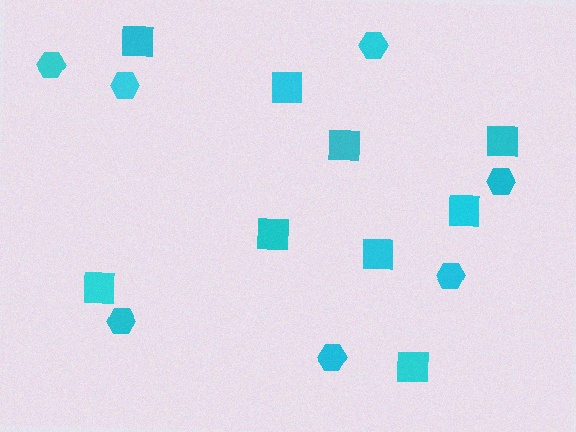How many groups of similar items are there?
There are 2 groups: one group of squares (9) and one group of hexagons (7).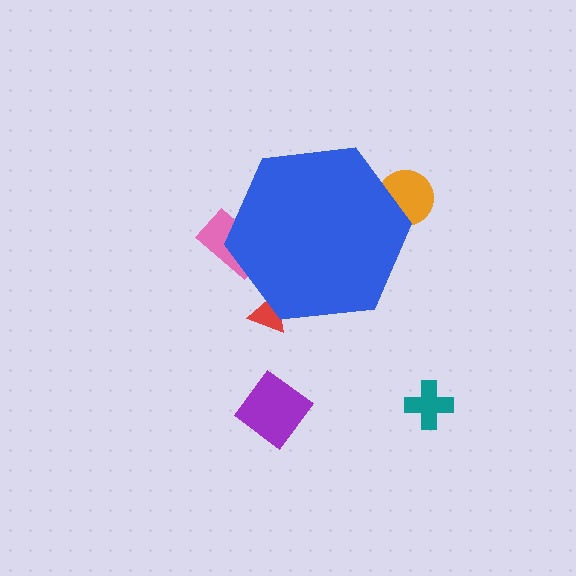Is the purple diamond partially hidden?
No, the purple diamond is fully visible.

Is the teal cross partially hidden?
No, the teal cross is fully visible.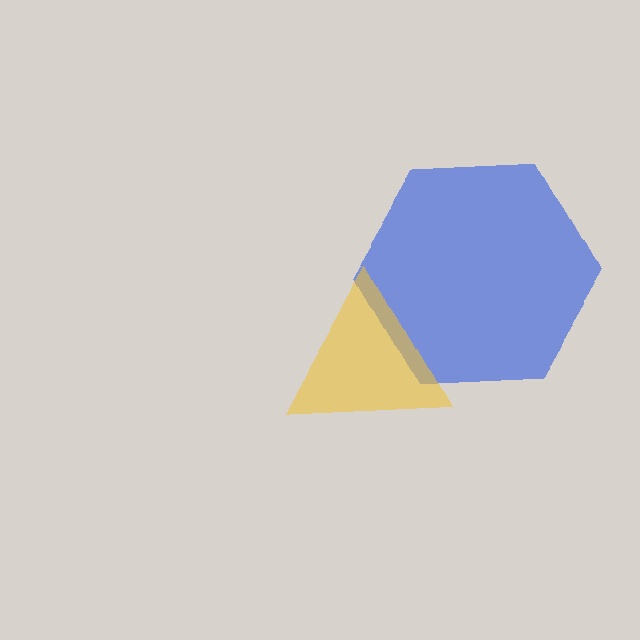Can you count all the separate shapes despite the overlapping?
Yes, there are 2 separate shapes.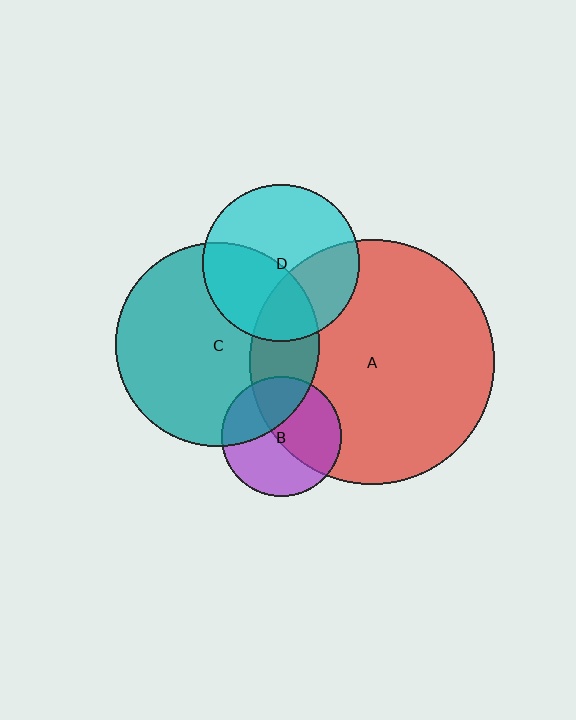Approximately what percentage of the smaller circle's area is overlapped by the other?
Approximately 35%.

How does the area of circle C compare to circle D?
Approximately 1.7 times.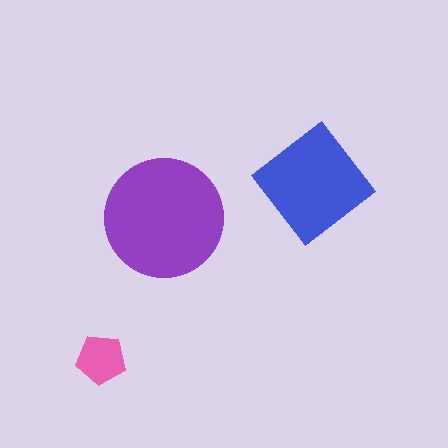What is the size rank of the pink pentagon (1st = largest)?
3rd.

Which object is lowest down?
The pink pentagon is bottommost.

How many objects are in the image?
There are 3 objects in the image.